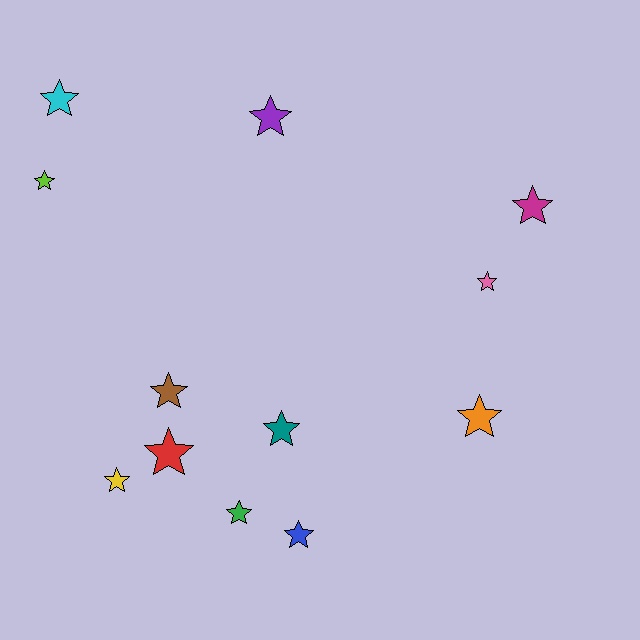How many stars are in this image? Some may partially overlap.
There are 12 stars.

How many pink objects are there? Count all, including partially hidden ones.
There is 1 pink object.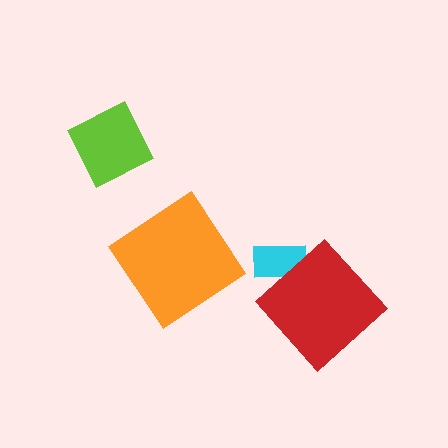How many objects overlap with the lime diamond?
0 objects overlap with the lime diamond.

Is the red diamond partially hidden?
No, no other shape covers it.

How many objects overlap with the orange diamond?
0 objects overlap with the orange diamond.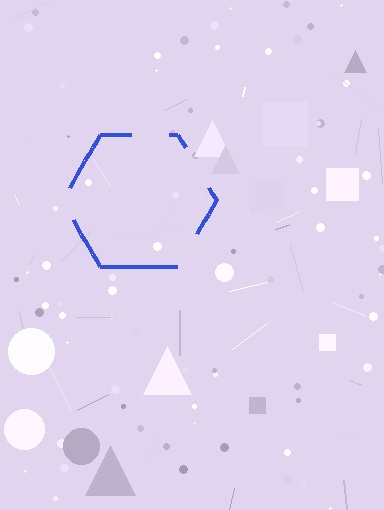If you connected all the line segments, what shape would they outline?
They would outline a hexagon.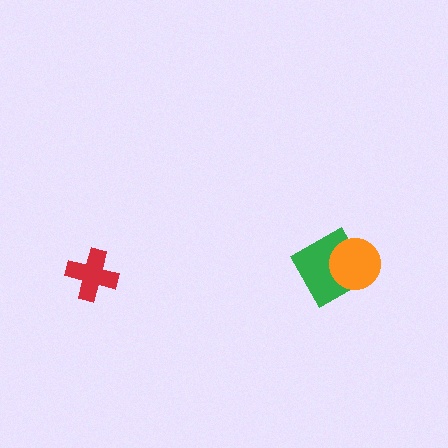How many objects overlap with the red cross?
0 objects overlap with the red cross.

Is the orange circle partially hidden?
No, no other shape covers it.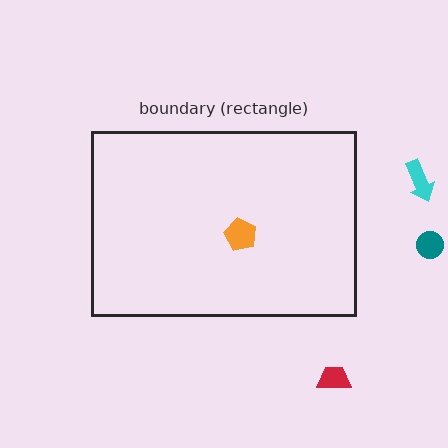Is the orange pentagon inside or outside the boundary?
Inside.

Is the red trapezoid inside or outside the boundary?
Outside.